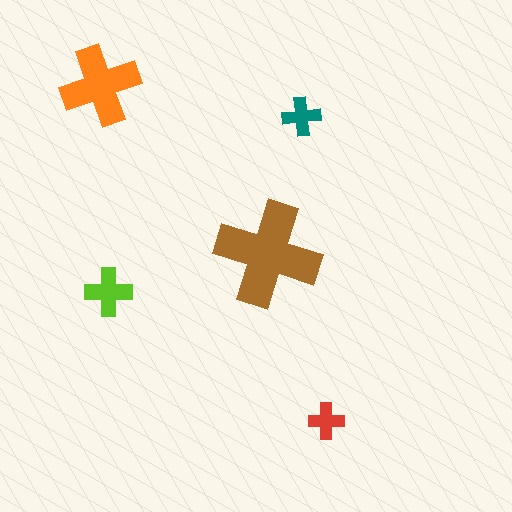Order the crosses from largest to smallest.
the brown one, the orange one, the lime one, the teal one, the red one.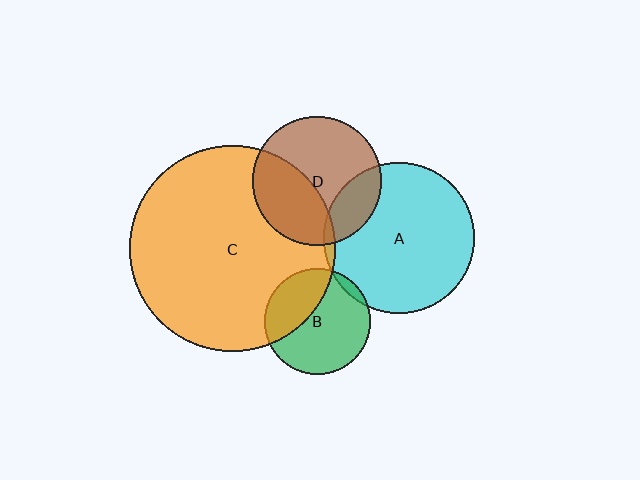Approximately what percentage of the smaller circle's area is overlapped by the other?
Approximately 40%.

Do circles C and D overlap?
Yes.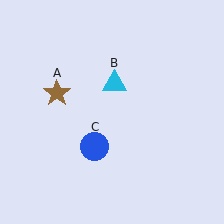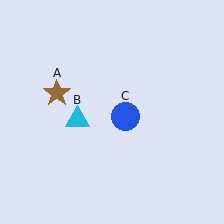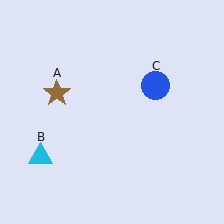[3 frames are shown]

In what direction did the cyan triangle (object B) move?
The cyan triangle (object B) moved down and to the left.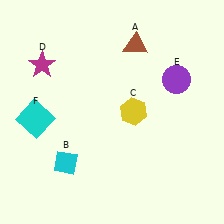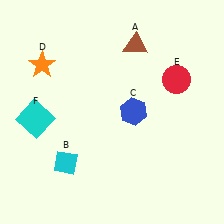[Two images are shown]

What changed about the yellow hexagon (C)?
In Image 1, C is yellow. In Image 2, it changed to blue.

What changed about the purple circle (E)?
In Image 1, E is purple. In Image 2, it changed to red.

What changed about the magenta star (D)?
In Image 1, D is magenta. In Image 2, it changed to orange.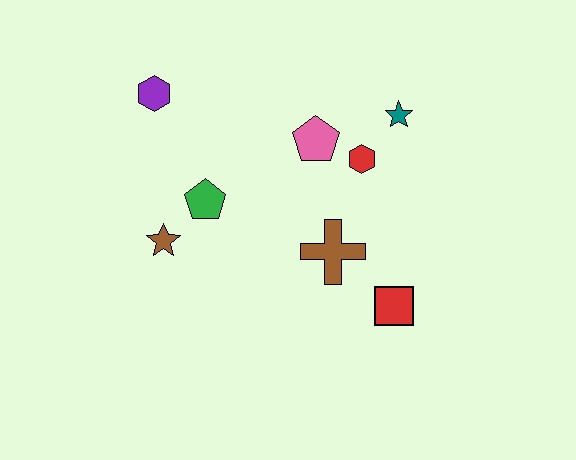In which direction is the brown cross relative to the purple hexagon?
The brown cross is to the right of the purple hexagon.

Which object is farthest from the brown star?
The teal star is farthest from the brown star.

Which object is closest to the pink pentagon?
The red hexagon is closest to the pink pentagon.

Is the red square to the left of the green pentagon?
No